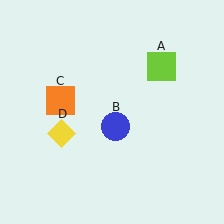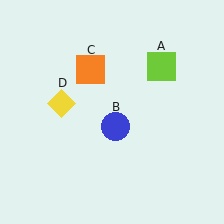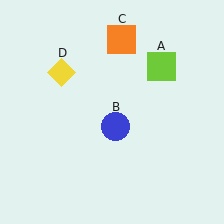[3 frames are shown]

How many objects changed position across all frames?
2 objects changed position: orange square (object C), yellow diamond (object D).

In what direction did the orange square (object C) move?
The orange square (object C) moved up and to the right.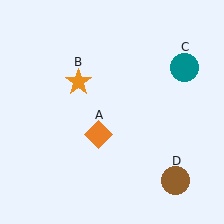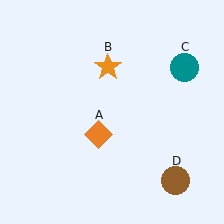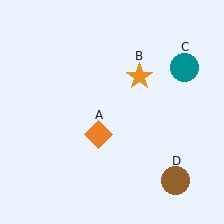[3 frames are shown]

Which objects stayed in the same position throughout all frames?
Orange diamond (object A) and teal circle (object C) and brown circle (object D) remained stationary.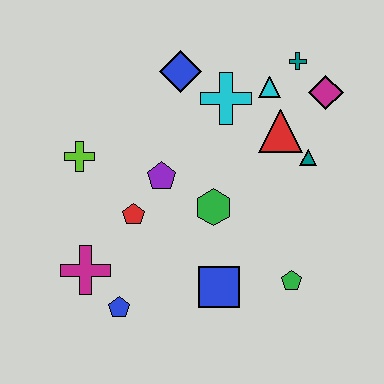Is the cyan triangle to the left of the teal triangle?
Yes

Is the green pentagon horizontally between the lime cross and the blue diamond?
No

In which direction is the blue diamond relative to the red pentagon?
The blue diamond is above the red pentagon.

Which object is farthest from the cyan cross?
The blue pentagon is farthest from the cyan cross.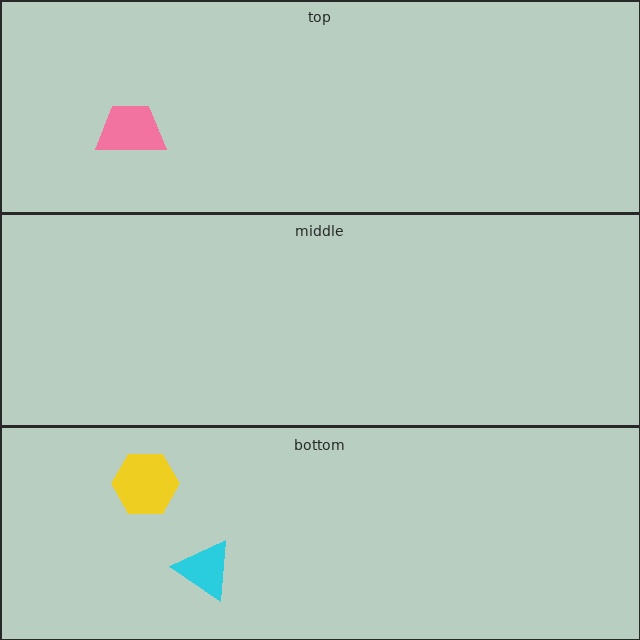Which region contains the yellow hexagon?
The bottom region.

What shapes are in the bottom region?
The cyan triangle, the yellow hexagon.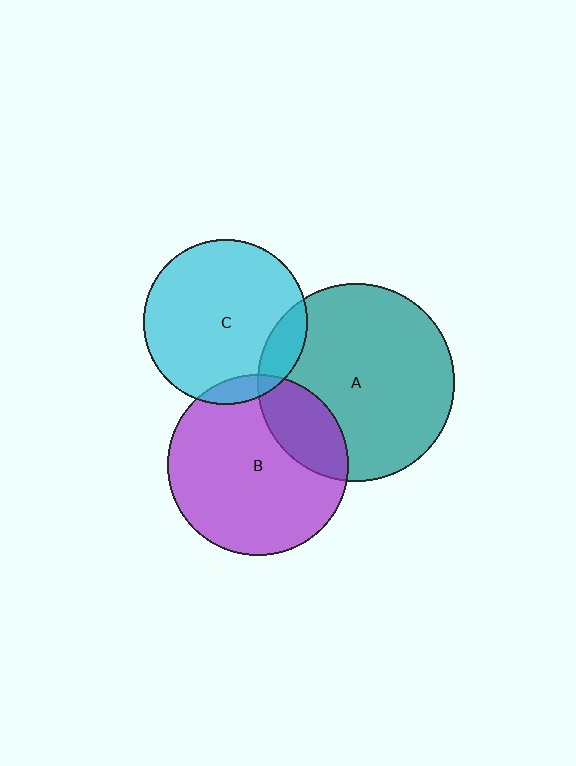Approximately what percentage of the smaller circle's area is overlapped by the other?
Approximately 15%.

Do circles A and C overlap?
Yes.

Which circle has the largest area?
Circle A (teal).